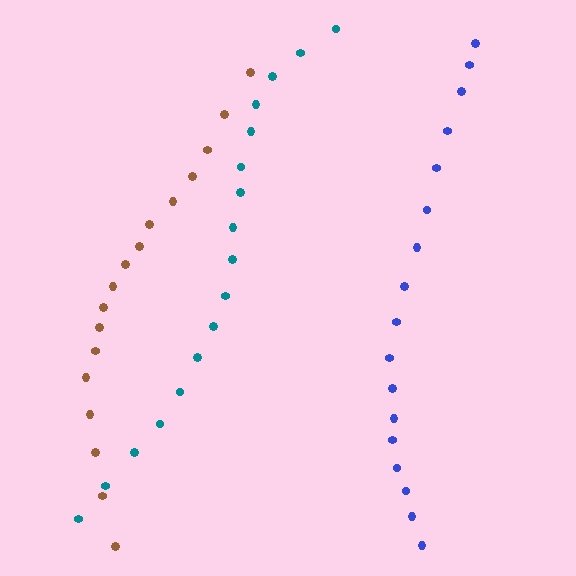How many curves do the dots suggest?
There are 3 distinct paths.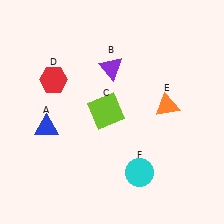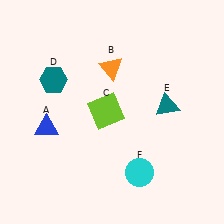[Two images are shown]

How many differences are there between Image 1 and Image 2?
There are 3 differences between the two images.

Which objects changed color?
B changed from purple to orange. D changed from red to teal. E changed from orange to teal.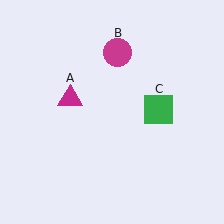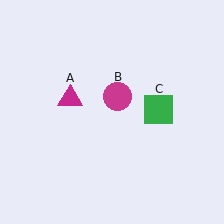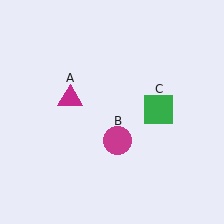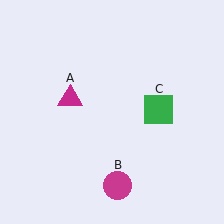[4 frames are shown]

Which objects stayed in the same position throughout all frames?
Magenta triangle (object A) and green square (object C) remained stationary.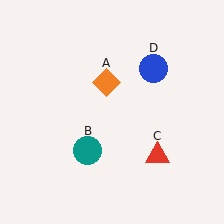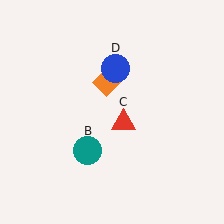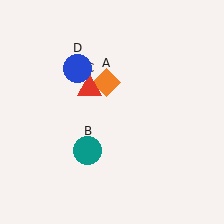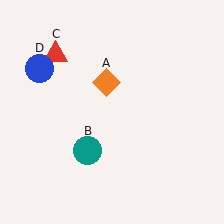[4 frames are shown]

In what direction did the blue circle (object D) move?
The blue circle (object D) moved left.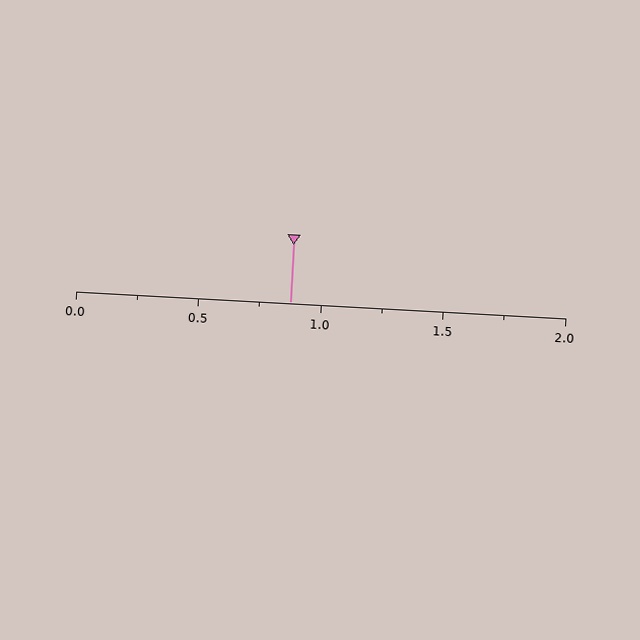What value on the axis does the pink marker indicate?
The marker indicates approximately 0.88.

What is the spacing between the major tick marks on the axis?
The major ticks are spaced 0.5 apart.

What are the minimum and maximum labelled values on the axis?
The axis runs from 0.0 to 2.0.